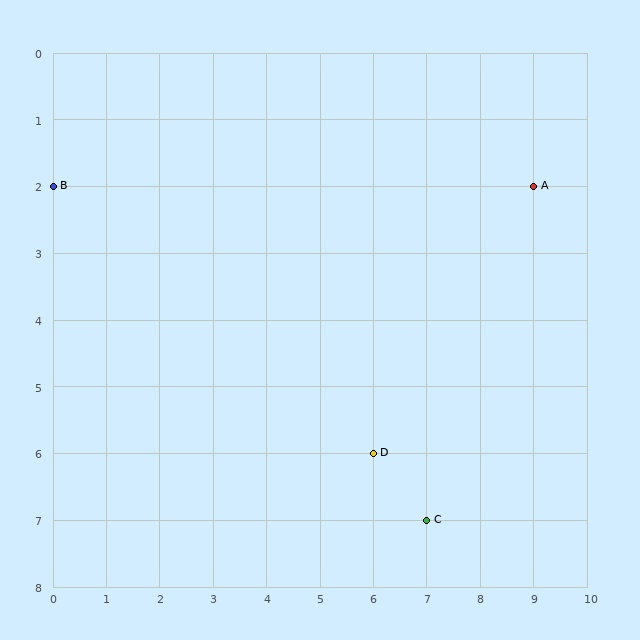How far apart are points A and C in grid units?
Points A and C are 2 columns and 5 rows apart (about 5.4 grid units diagonally).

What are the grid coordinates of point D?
Point D is at grid coordinates (6, 6).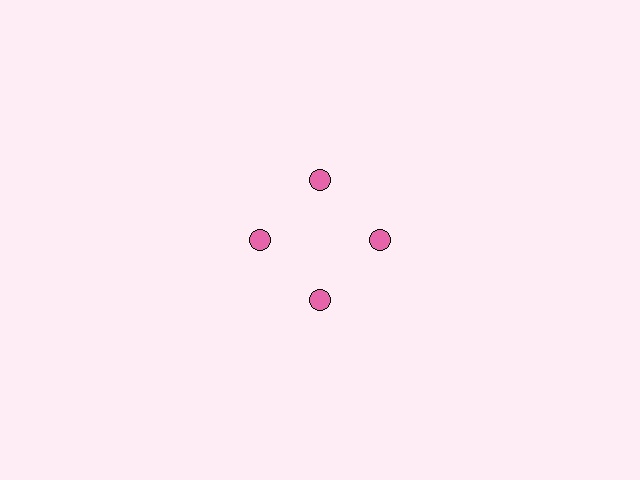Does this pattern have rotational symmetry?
Yes, this pattern has 4-fold rotational symmetry. It looks the same after rotating 90 degrees around the center.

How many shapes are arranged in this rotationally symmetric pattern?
There are 4 shapes, arranged in 4 groups of 1.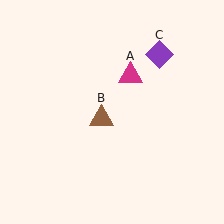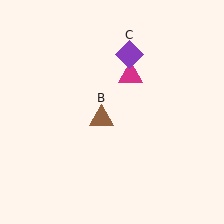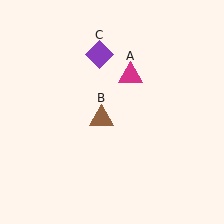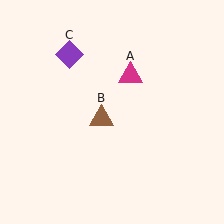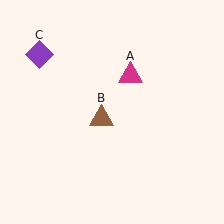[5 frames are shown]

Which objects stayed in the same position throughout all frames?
Magenta triangle (object A) and brown triangle (object B) remained stationary.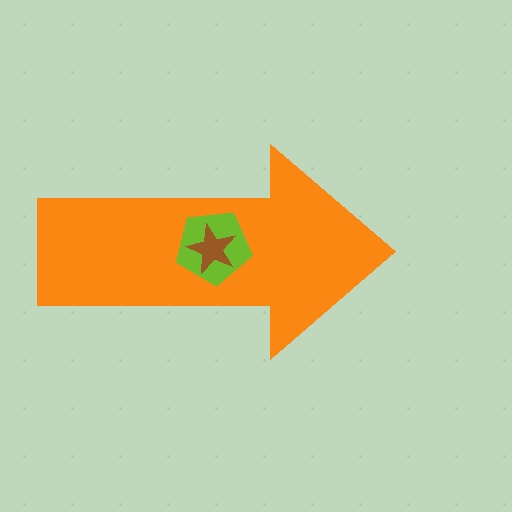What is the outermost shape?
The orange arrow.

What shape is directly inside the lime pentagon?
The brown star.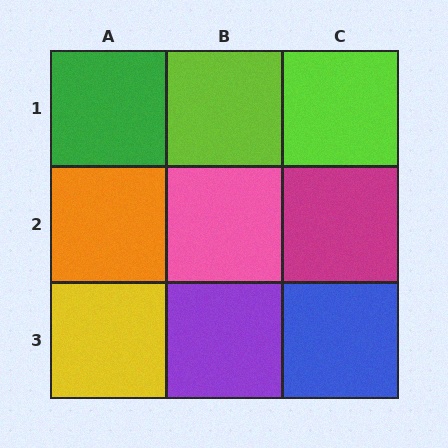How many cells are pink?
1 cell is pink.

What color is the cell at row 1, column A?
Green.